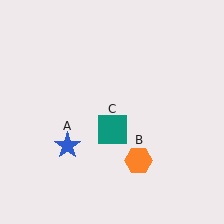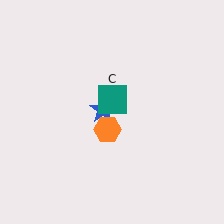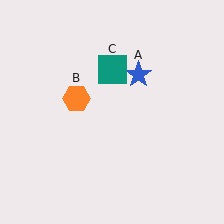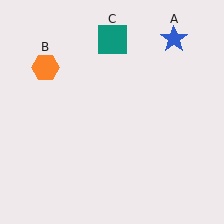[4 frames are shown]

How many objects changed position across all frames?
3 objects changed position: blue star (object A), orange hexagon (object B), teal square (object C).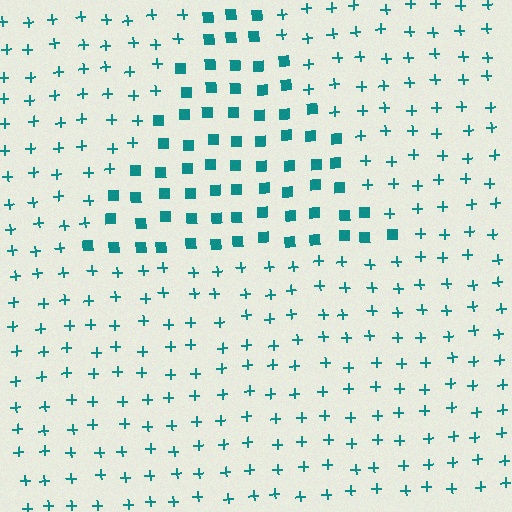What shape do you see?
I see a triangle.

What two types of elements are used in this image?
The image uses squares inside the triangle region and plus signs outside it.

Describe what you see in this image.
The image is filled with small teal elements arranged in a uniform grid. A triangle-shaped region contains squares, while the surrounding area contains plus signs. The boundary is defined purely by the change in element shape.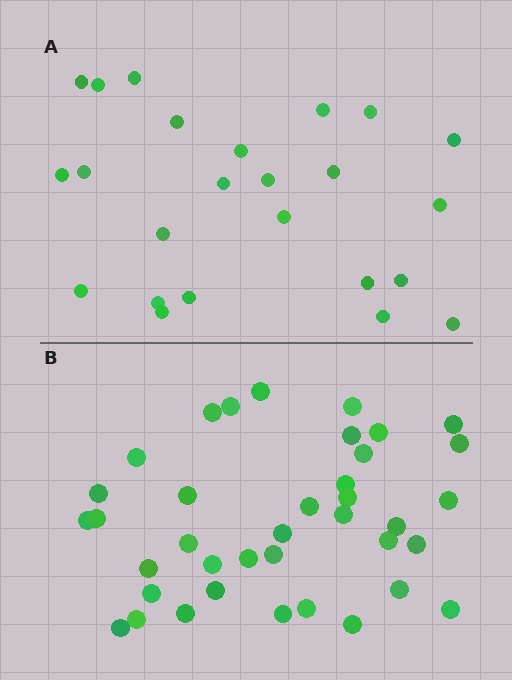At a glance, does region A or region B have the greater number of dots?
Region B (the bottom region) has more dots.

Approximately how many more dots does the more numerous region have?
Region B has approximately 15 more dots than region A.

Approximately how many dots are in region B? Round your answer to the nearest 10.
About 40 dots. (The exact count is 38, which rounds to 40.)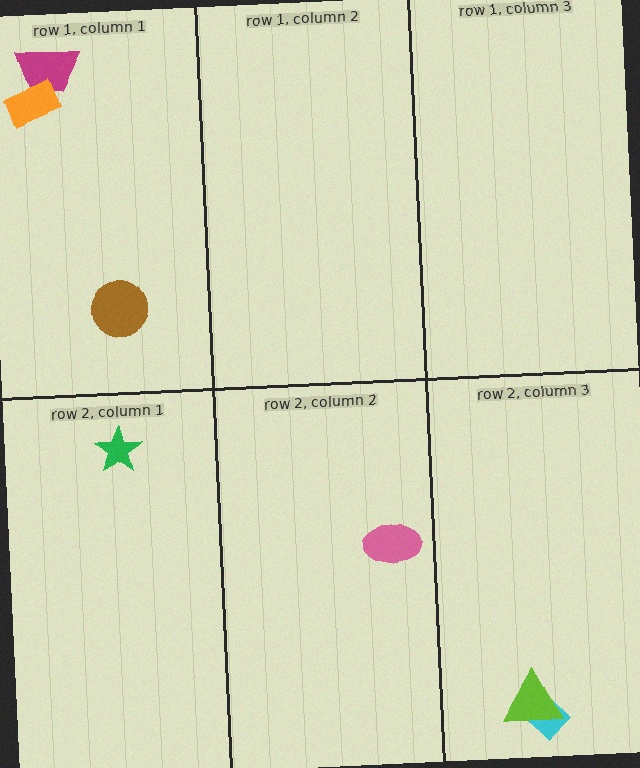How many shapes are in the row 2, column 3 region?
2.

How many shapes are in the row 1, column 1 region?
3.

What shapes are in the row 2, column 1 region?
The green star.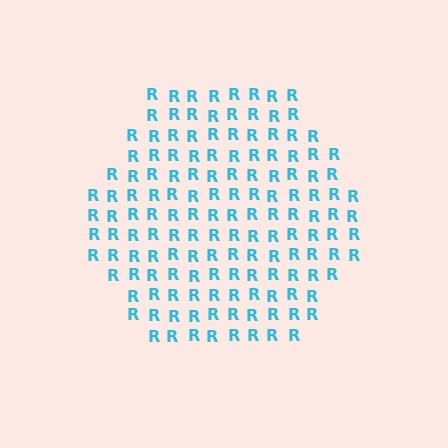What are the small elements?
The small elements are letter R's.